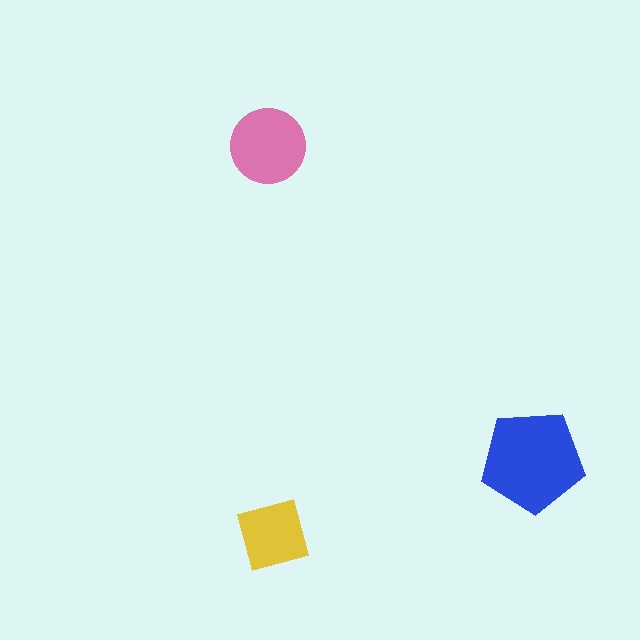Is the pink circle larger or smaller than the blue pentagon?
Smaller.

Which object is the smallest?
The yellow square.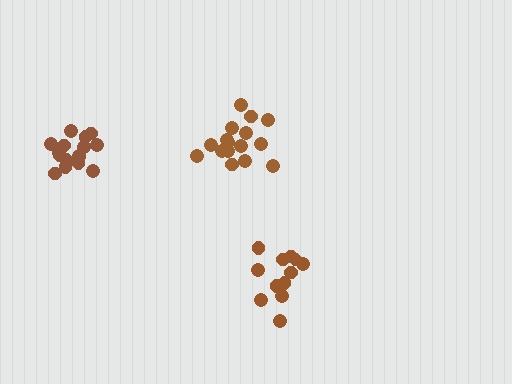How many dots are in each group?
Group 1: 16 dots, Group 2: 16 dots, Group 3: 12 dots (44 total).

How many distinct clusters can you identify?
There are 3 distinct clusters.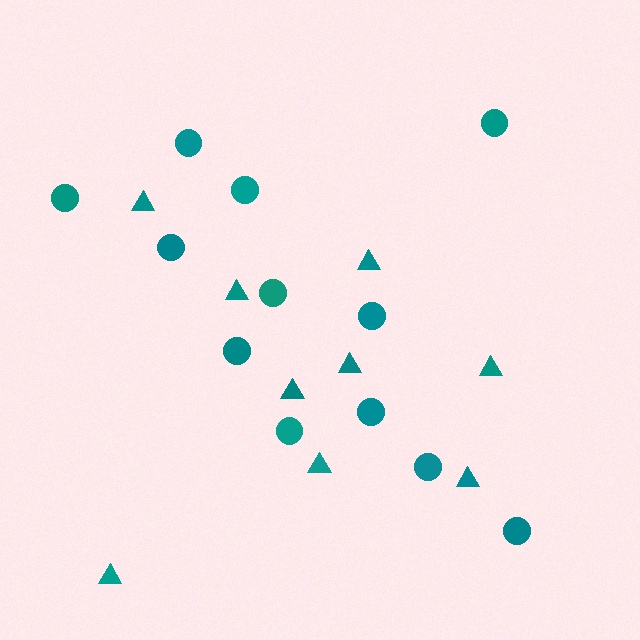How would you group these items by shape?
There are 2 groups: one group of circles (12) and one group of triangles (9).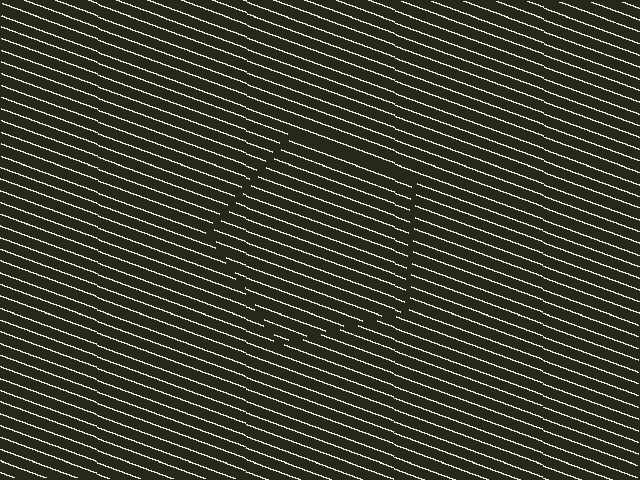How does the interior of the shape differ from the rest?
The interior of the shape contains the same grating, shifted by half a period — the contour is defined by the phase discontinuity where line-ends from the inner and outer gratings abut.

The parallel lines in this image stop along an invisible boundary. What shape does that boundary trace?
An illusory pentagon. The interior of the shape contains the same grating, shifted by half a period — the contour is defined by the phase discontinuity where line-ends from the inner and outer gratings abut.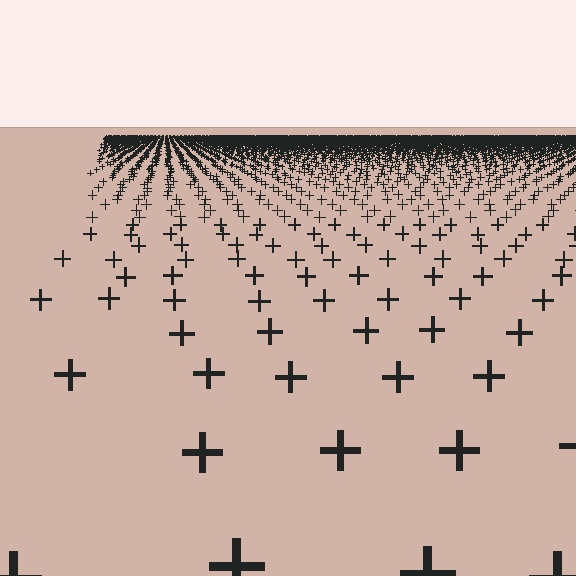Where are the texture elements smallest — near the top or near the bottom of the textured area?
Near the top.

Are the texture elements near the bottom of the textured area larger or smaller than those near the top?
Larger. Near the bottom, elements are closer to the viewer and appear at a bigger on-screen size.